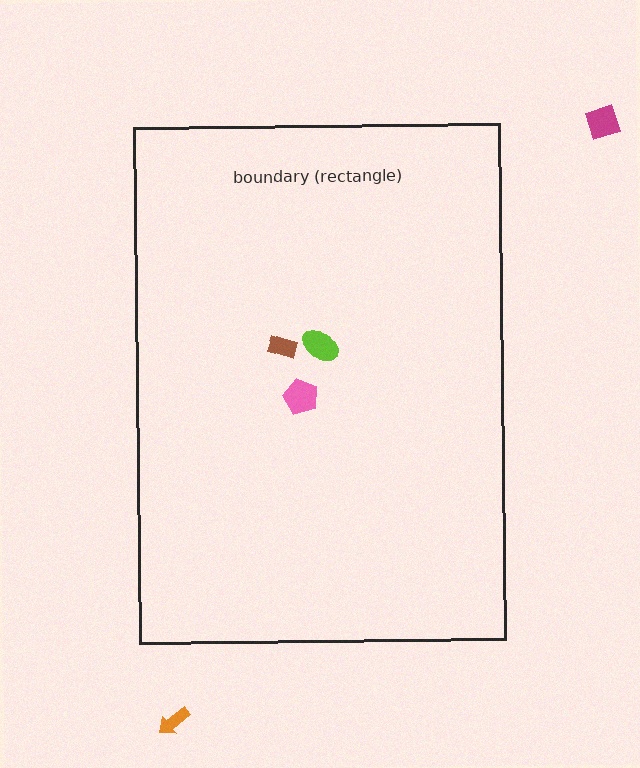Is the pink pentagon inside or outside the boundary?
Inside.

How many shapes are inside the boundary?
3 inside, 2 outside.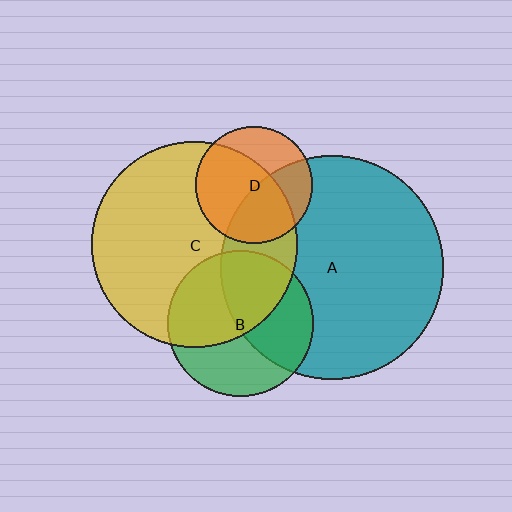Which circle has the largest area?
Circle A (teal).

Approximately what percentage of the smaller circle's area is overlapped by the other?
Approximately 45%.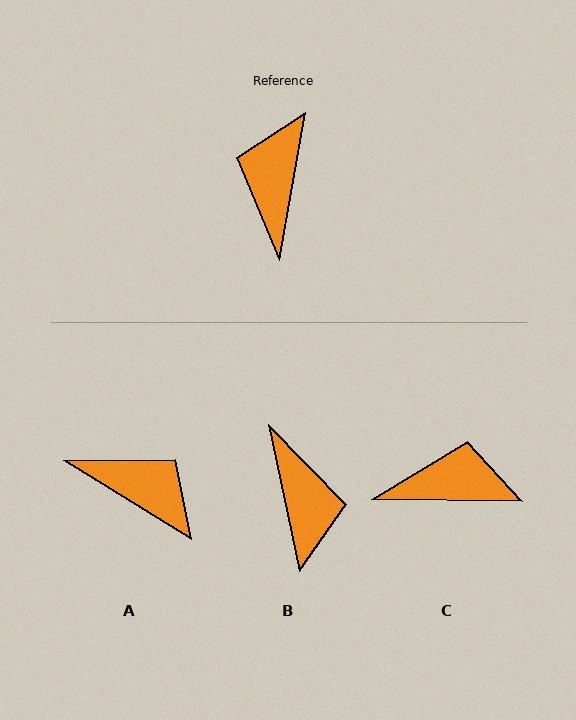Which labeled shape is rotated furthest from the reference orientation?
B, about 158 degrees away.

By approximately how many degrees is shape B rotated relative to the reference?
Approximately 158 degrees clockwise.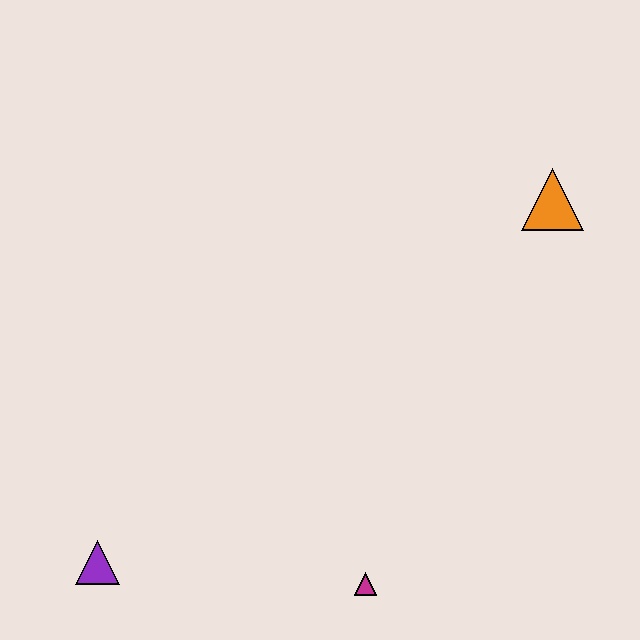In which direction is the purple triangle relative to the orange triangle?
The purple triangle is to the left of the orange triangle.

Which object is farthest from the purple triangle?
The orange triangle is farthest from the purple triangle.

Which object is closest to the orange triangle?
The magenta triangle is closest to the orange triangle.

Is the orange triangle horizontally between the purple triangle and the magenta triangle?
No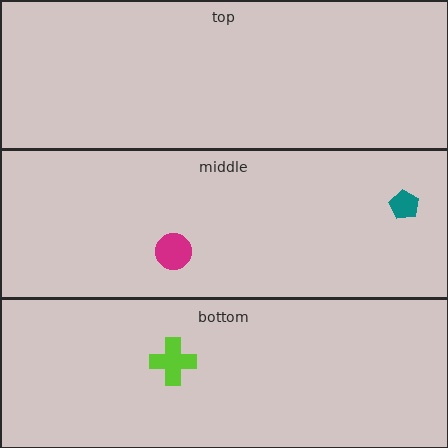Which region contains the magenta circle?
The middle region.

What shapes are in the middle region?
The magenta circle, the teal pentagon.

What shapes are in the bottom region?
The lime cross.